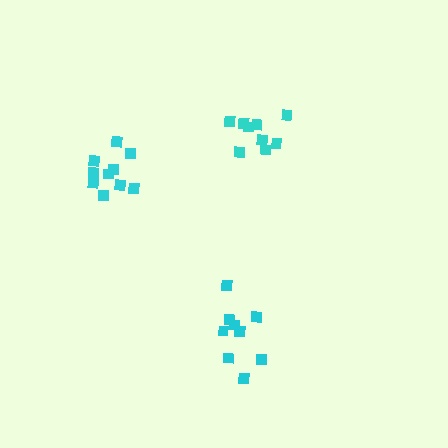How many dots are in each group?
Group 1: 9 dots, Group 2: 9 dots, Group 3: 10 dots (28 total).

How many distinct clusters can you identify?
There are 3 distinct clusters.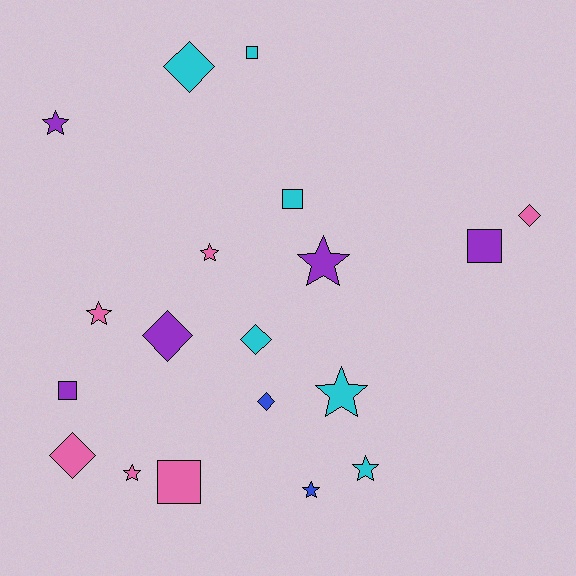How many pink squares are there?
There is 1 pink square.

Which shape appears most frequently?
Star, with 8 objects.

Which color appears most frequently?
Pink, with 6 objects.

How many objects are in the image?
There are 19 objects.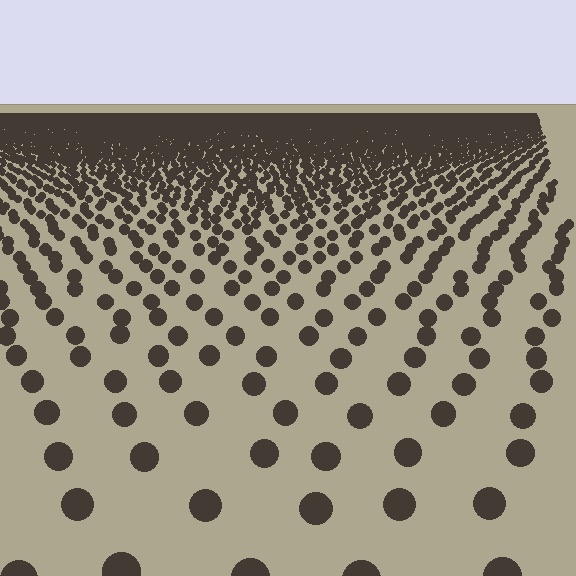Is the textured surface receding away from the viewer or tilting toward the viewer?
The surface is receding away from the viewer. Texture elements get smaller and denser toward the top.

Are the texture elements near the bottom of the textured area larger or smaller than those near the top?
Larger. Near the bottom, elements are closer to the viewer and appear at a bigger on-screen size.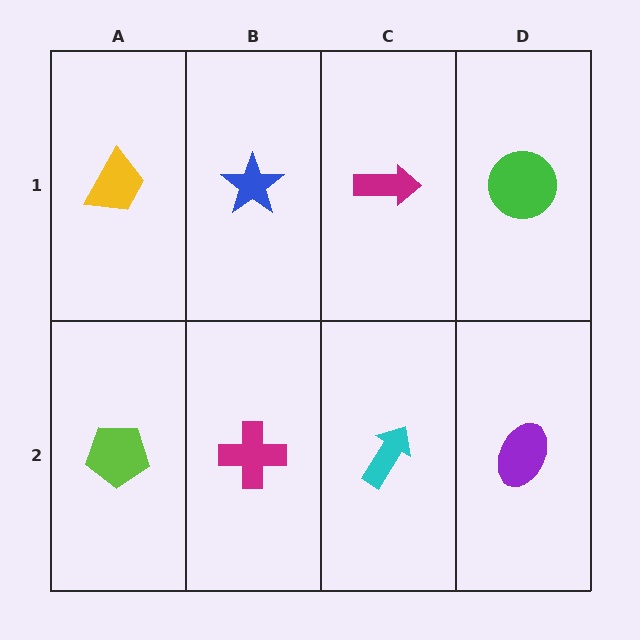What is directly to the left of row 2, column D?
A cyan arrow.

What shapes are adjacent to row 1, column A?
A lime pentagon (row 2, column A), a blue star (row 1, column B).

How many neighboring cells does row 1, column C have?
3.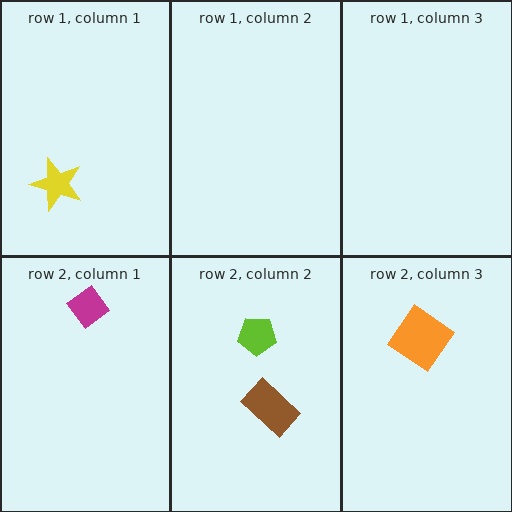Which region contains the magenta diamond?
The row 2, column 1 region.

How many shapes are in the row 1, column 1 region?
1.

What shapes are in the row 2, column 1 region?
The magenta diamond.